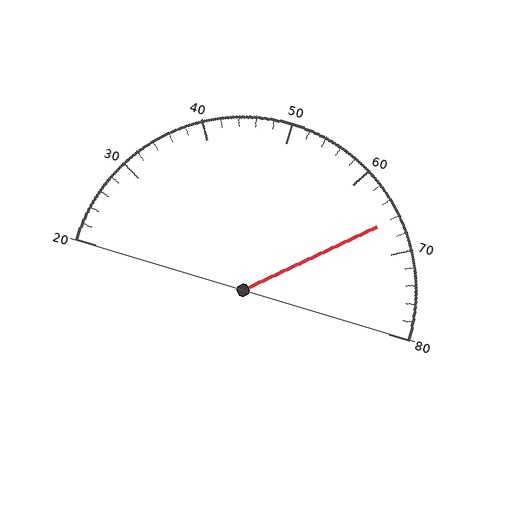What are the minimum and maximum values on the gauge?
The gauge ranges from 20 to 80.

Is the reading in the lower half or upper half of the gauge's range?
The reading is in the upper half of the range (20 to 80).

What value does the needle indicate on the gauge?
The needle indicates approximately 66.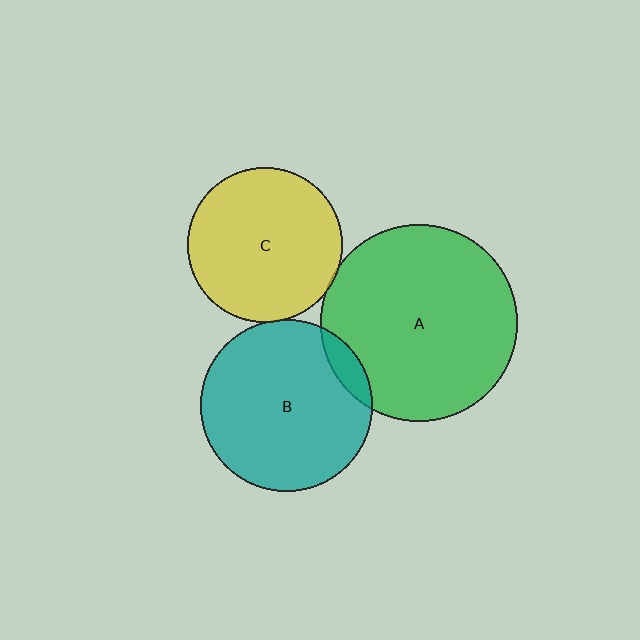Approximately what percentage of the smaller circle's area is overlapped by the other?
Approximately 5%.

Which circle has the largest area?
Circle A (green).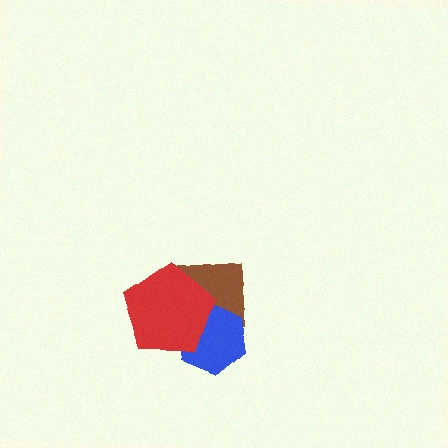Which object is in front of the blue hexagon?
The red pentagon is in front of the blue hexagon.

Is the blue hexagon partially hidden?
Yes, it is partially covered by another shape.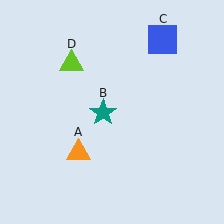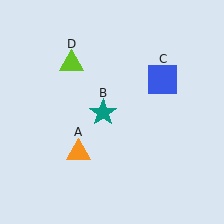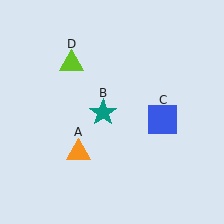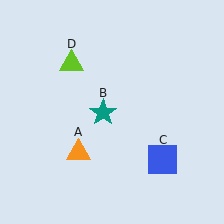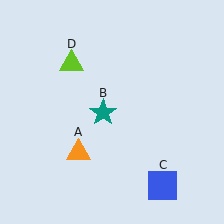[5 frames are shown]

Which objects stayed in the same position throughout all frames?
Orange triangle (object A) and teal star (object B) and lime triangle (object D) remained stationary.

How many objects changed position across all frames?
1 object changed position: blue square (object C).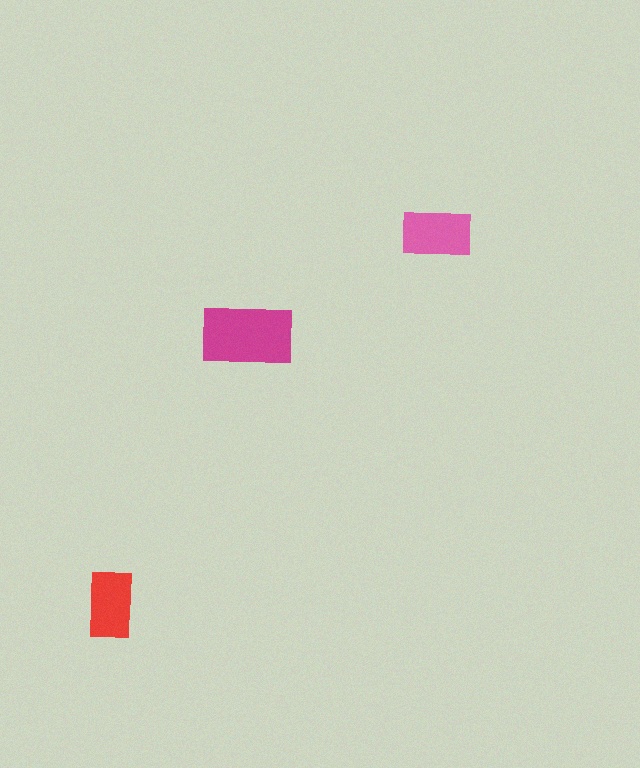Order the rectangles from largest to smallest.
the magenta one, the pink one, the red one.